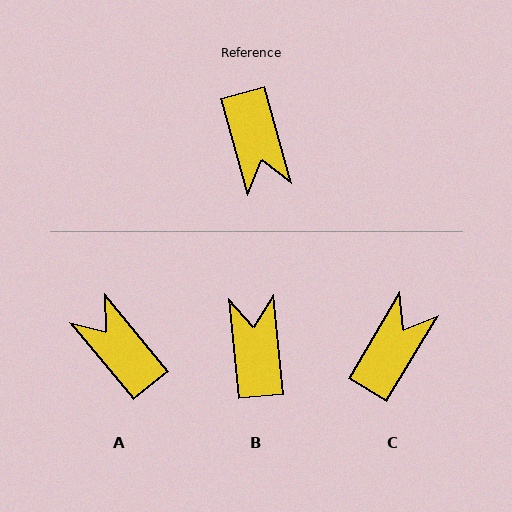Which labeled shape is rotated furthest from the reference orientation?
B, about 171 degrees away.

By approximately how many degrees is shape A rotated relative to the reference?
Approximately 156 degrees clockwise.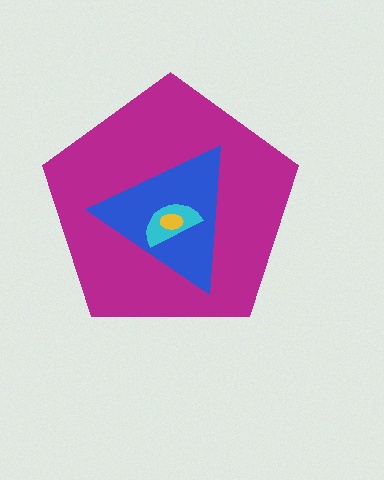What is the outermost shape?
The magenta pentagon.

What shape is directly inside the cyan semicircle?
The yellow ellipse.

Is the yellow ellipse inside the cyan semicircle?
Yes.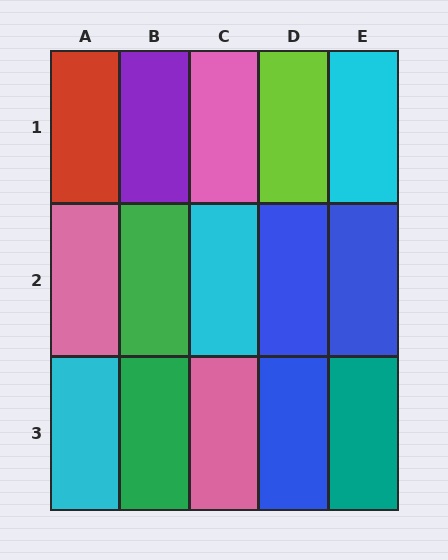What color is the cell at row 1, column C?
Pink.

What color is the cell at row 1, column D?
Lime.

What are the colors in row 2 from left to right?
Pink, green, cyan, blue, blue.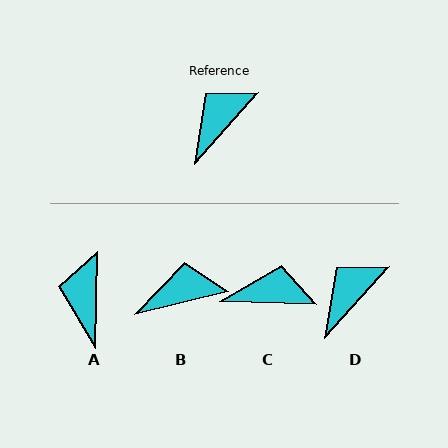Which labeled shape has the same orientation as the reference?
D.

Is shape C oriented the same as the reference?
No, it is off by about 50 degrees.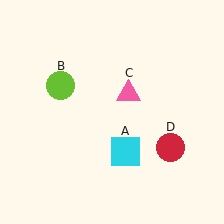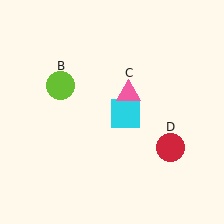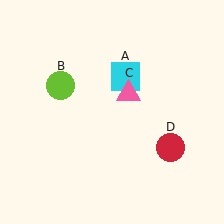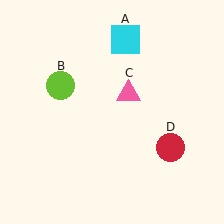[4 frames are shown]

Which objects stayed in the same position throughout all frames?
Lime circle (object B) and pink triangle (object C) and red circle (object D) remained stationary.